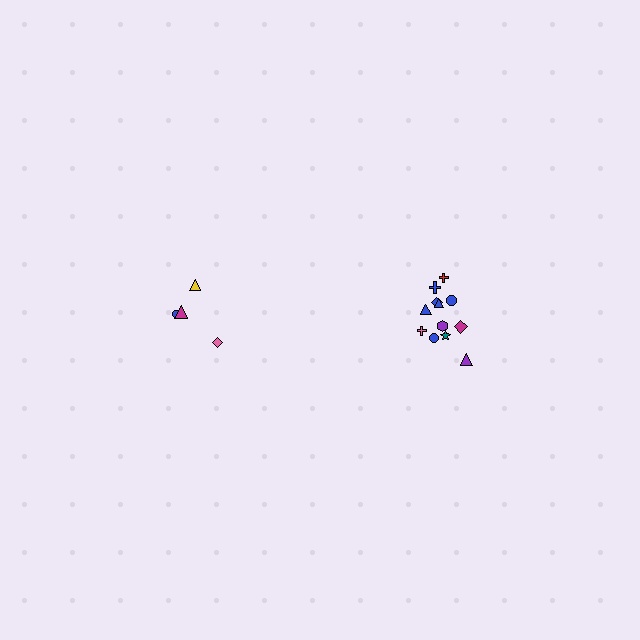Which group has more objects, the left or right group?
The right group.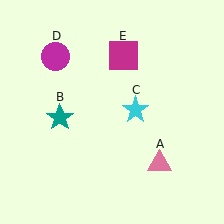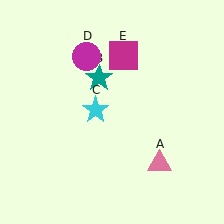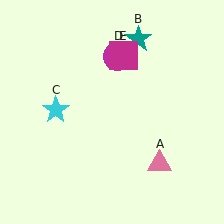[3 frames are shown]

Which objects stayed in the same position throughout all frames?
Pink triangle (object A) and magenta square (object E) remained stationary.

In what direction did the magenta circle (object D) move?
The magenta circle (object D) moved right.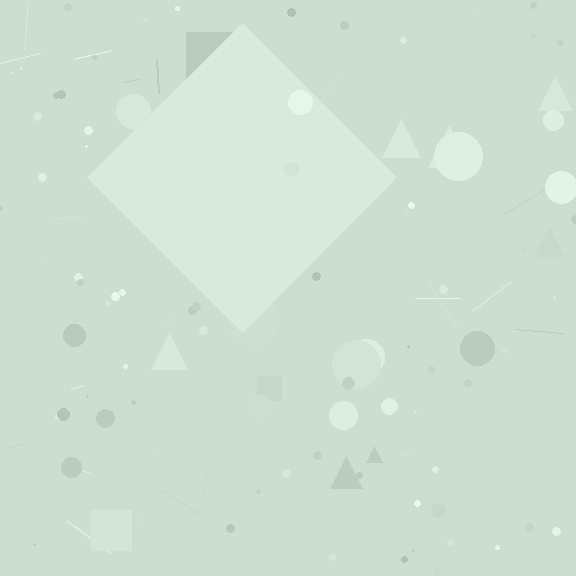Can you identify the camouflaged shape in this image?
The camouflaged shape is a diamond.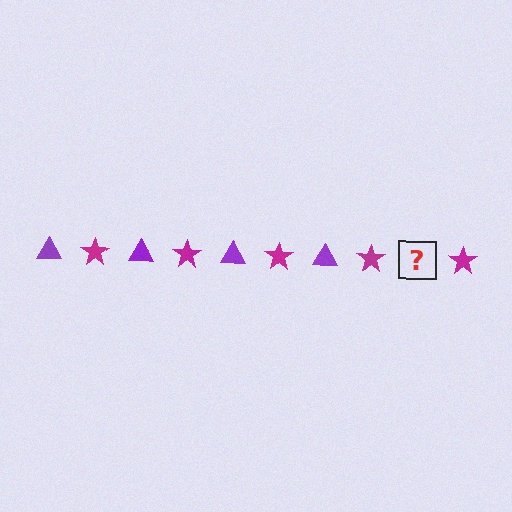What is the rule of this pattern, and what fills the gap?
The rule is that the pattern alternates between purple triangle and magenta star. The gap should be filled with a purple triangle.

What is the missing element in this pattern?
The missing element is a purple triangle.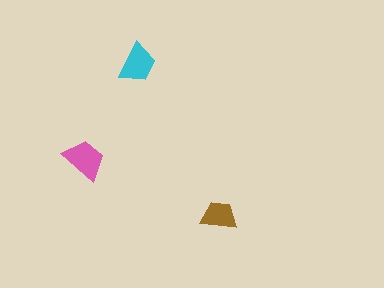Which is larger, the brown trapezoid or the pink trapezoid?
The pink one.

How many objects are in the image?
There are 3 objects in the image.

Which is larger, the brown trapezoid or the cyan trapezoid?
The cyan one.